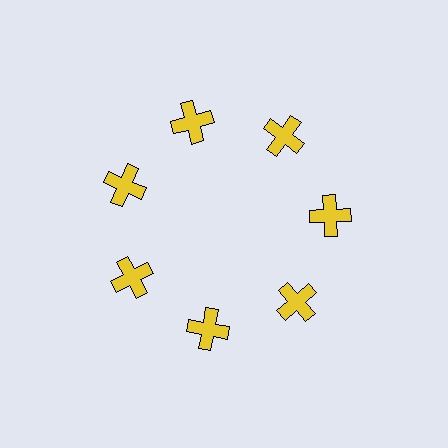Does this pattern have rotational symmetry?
Yes, this pattern has 7-fold rotational symmetry. It looks the same after rotating 51 degrees around the center.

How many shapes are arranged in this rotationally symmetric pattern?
There are 7 shapes, arranged in 7 groups of 1.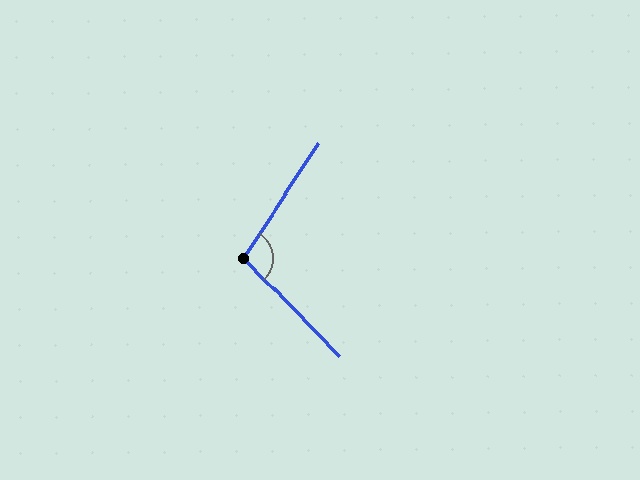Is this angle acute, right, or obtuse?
It is obtuse.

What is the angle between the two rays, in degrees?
Approximately 102 degrees.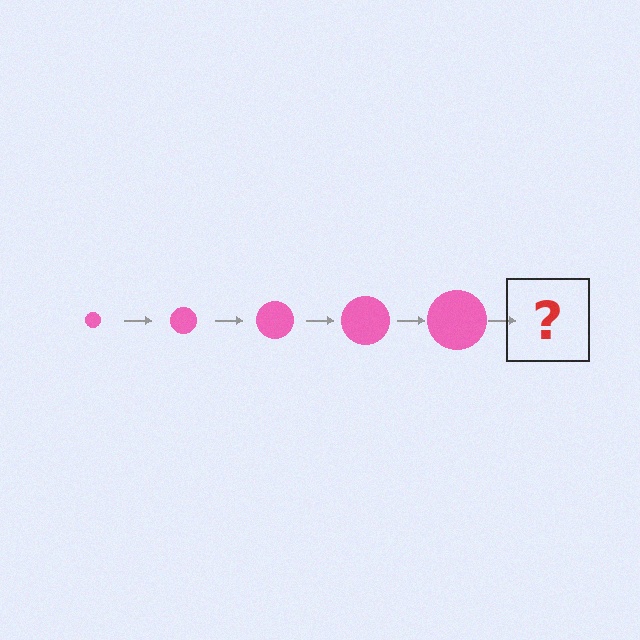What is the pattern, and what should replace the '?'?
The pattern is that the circle gets progressively larger each step. The '?' should be a pink circle, larger than the previous one.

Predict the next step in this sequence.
The next step is a pink circle, larger than the previous one.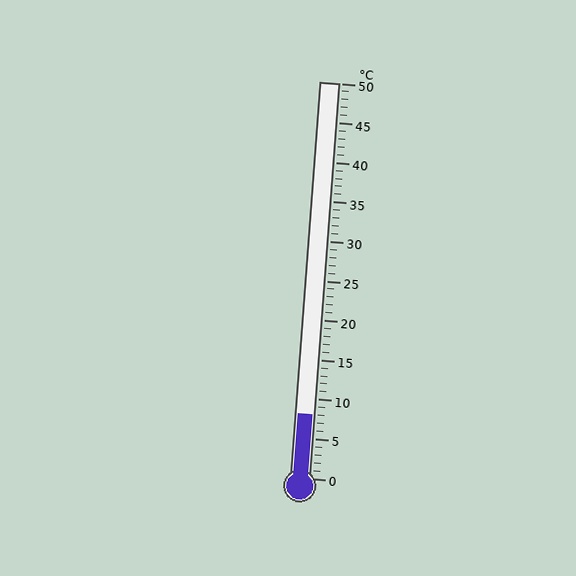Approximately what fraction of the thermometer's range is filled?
The thermometer is filled to approximately 15% of its range.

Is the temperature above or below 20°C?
The temperature is below 20°C.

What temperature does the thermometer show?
The thermometer shows approximately 8°C.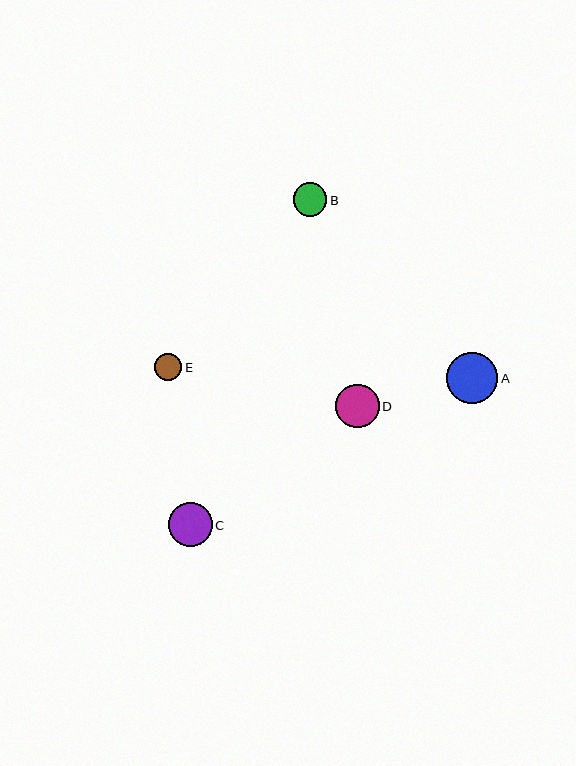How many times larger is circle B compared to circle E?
Circle B is approximately 1.2 times the size of circle E.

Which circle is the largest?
Circle A is the largest with a size of approximately 51 pixels.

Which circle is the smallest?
Circle E is the smallest with a size of approximately 27 pixels.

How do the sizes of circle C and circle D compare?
Circle C and circle D are approximately the same size.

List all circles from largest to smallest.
From largest to smallest: A, C, D, B, E.